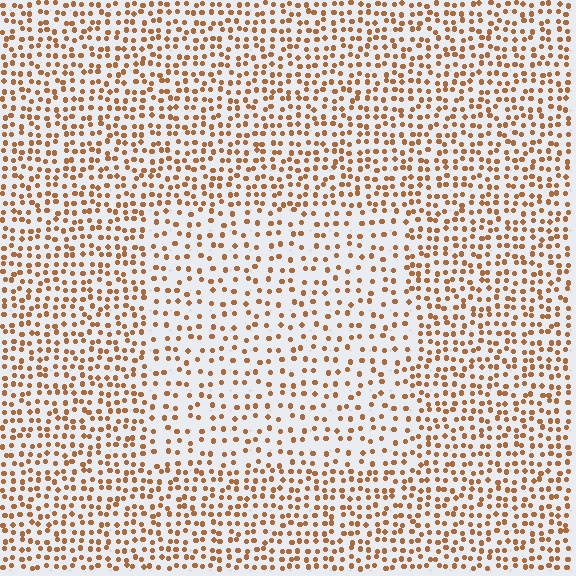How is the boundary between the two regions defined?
The boundary is defined by a change in element density (approximately 1.7x ratio). All elements are the same color, size, and shape.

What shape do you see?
I see a rectangle.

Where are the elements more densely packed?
The elements are more densely packed outside the rectangle boundary.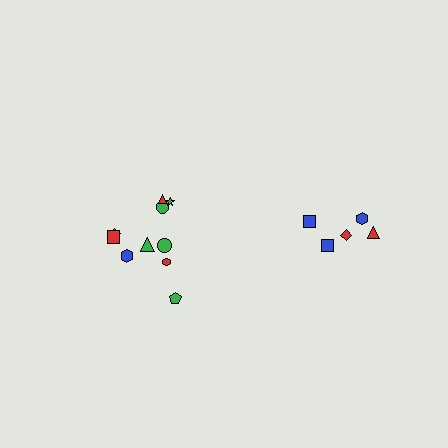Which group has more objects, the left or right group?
The left group.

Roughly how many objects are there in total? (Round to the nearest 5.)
Roughly 15 objects in total.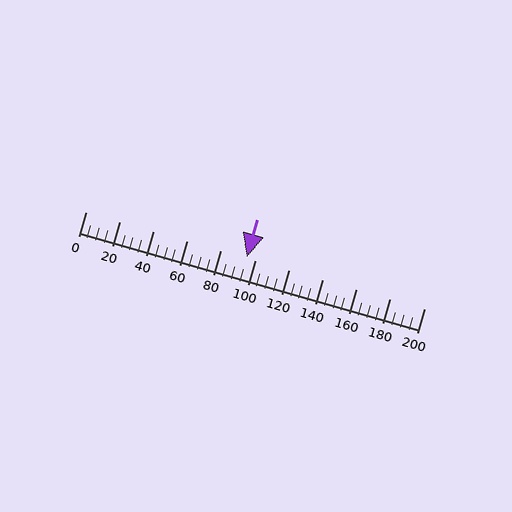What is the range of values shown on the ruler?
The ruler shows values from 0 to 200.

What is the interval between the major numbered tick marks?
The major tick marks are spaced 20 units apart.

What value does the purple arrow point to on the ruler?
The purple arrow points to approximately 95.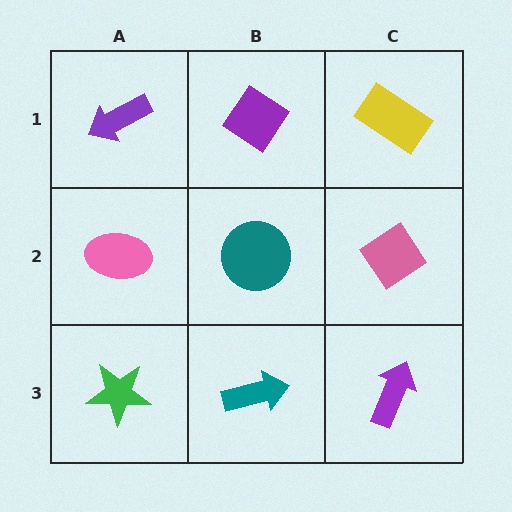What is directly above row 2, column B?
A purple diamond.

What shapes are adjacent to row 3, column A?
A pink ellipse (row 2, column A), a teal arrow (row 3, column B).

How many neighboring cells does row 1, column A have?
2.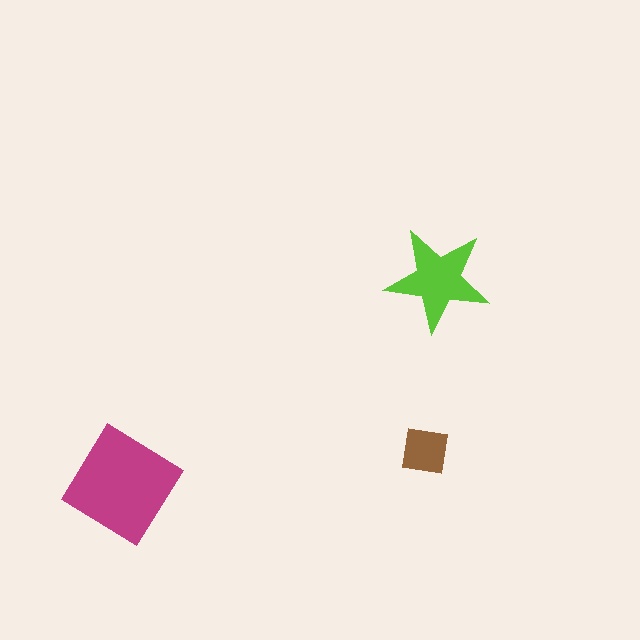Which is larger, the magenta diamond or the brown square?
The magenta diamond.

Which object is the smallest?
The brown square.